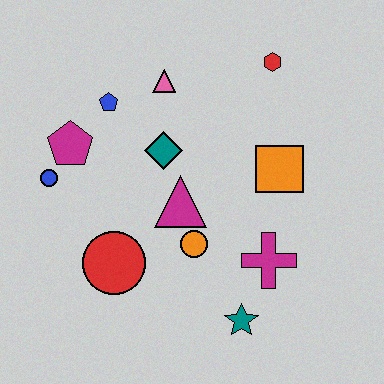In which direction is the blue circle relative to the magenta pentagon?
The blue circle is below the magenta pentagon.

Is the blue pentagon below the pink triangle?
Yes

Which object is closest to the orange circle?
The magenta triangle is closest to the orange circle.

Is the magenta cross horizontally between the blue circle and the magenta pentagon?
No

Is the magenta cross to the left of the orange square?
Yes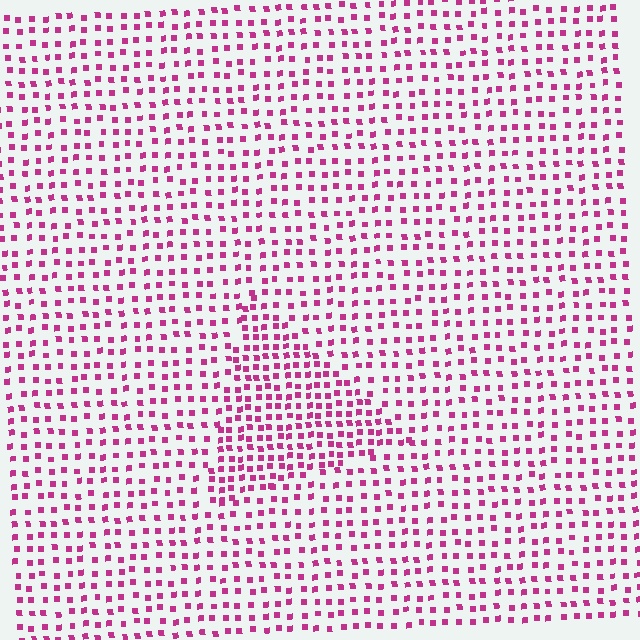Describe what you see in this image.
The image contains small magenta elements arranged at two different densities. A triangle-shaped region is visible where the elements are more densely packed than the surrounding area.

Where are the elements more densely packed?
The elements are more densely packed inside the triangle boundary.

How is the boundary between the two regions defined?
The boundary is defined by a change in element density (approximately 1.7x ratio). All elements are the same color, size, and shape.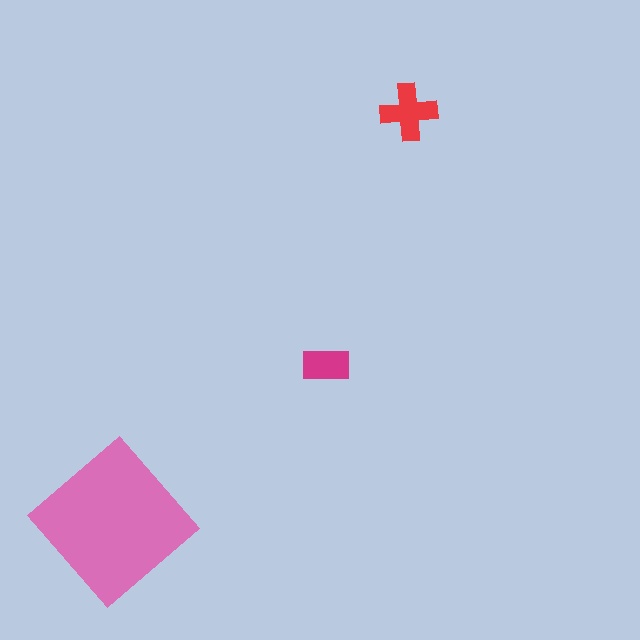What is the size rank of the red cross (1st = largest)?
2nd.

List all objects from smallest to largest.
The magenta rectangle, the red cross, the pink diamond.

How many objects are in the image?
There are 3 objects in the image.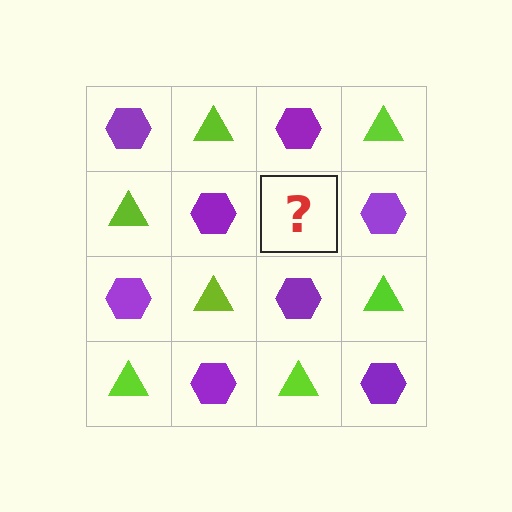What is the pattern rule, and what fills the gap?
The rule is that it alternates purple hexagon and lime triangle in a checkerboard pattern. The gap should be filled with a lime triangle.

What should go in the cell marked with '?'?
The missing cell should contain a lime triangle.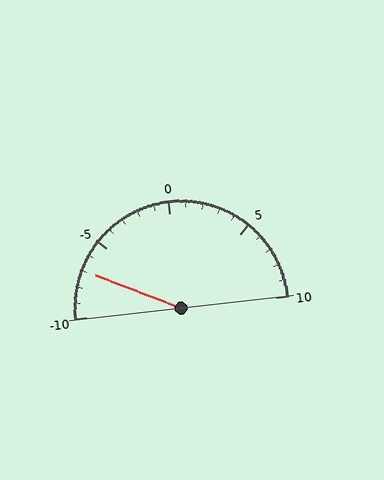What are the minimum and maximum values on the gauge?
The gauge ranges from -10 to 10.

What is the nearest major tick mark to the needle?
The nearest major tick mark is -5.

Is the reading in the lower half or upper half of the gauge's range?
The reading is in the lower half of the range (-10 to 10).